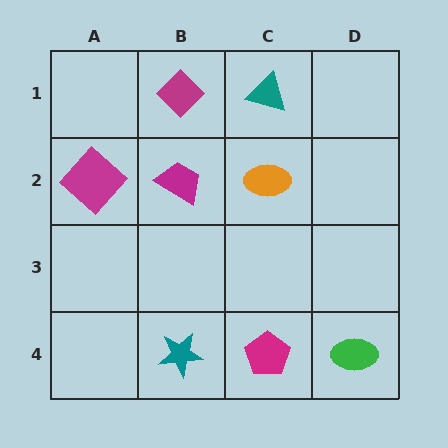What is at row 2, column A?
A magenta diamond.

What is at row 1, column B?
A magenta diamond.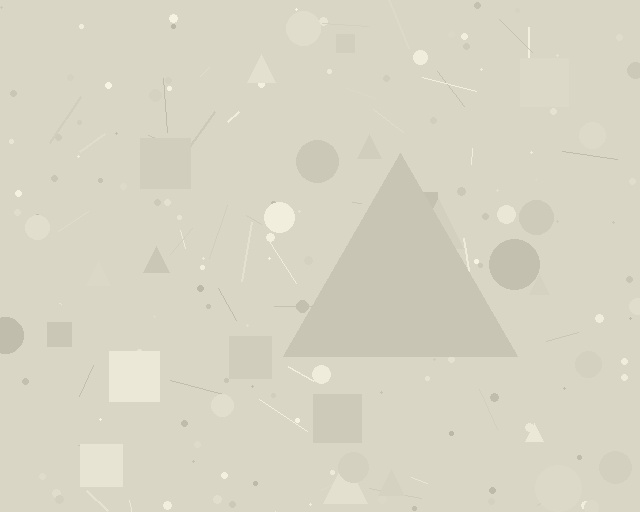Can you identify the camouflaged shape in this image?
The camouflaged shape is a triangle.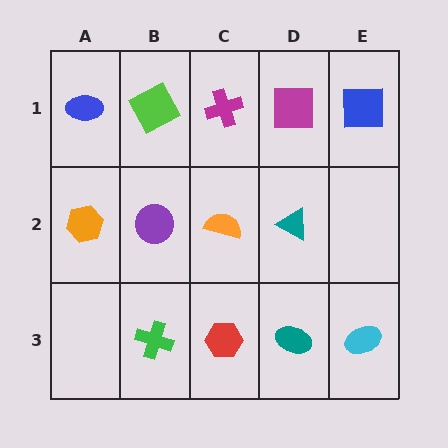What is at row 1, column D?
A magenta square.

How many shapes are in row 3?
4 shapes.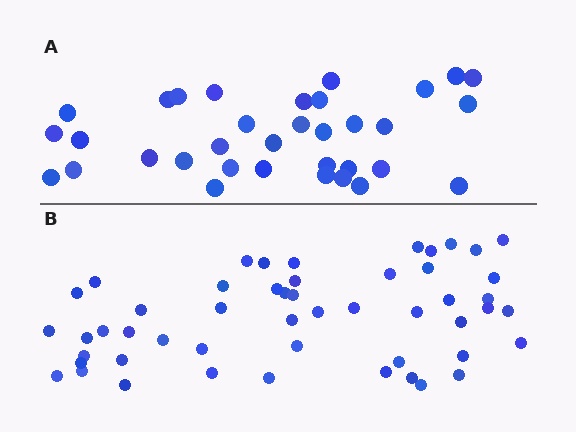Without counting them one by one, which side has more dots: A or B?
Region B (the bottom region) has more dots.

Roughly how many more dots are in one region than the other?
Region B has approximately 15 more dots than region A.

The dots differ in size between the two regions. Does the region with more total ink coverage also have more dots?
No. Region A has more total ink coverage because its dots are larger, but region B actually contains more individual dots. Total area can be misleading — the number of items is what matters here.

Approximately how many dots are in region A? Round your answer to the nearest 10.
About 30 dots. (The exact count is 34, which rounds to 30.)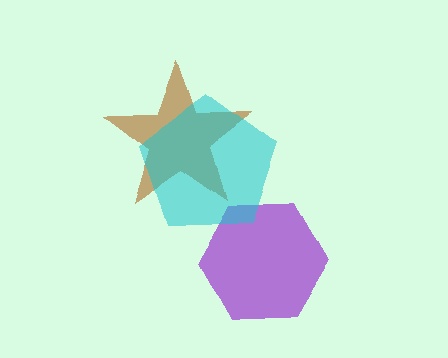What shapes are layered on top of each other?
The layered shapes are: a brown star, a purple hexagon, a cyan pentagon.